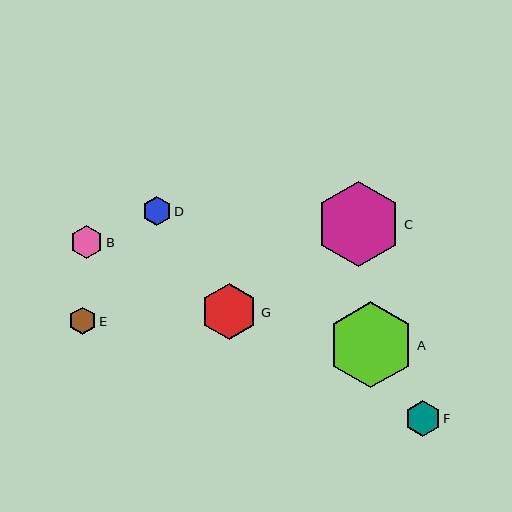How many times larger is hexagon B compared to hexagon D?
Hexagon B is approximately 1.2 times the size of hexagon D.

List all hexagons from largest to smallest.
From largest to smallest: A, C, G, F, B, D, E.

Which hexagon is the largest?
Hexagon A is the largest with a size of approximately 86 pixels.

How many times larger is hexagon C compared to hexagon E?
Hexagon C is approximately 3.1 times the size of hexagon E.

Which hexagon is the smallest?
Hexagon E is the smallest with a size of approximately 28 pixels.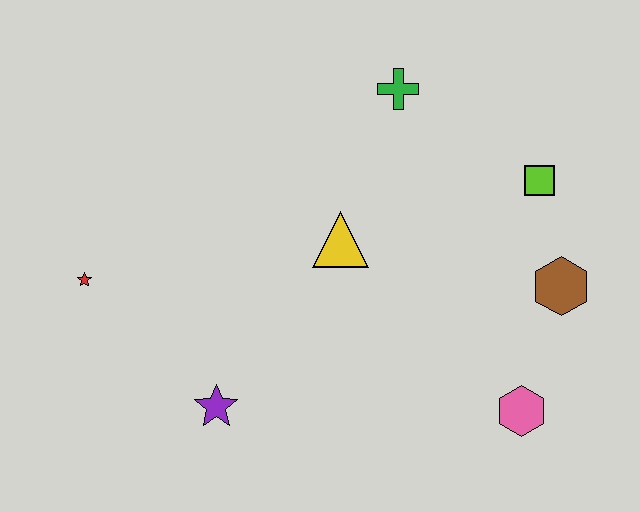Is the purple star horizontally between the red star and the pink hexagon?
Yes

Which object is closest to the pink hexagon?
The brown hexagon is closest to the pink hexagon.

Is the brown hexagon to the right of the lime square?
Yes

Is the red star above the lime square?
No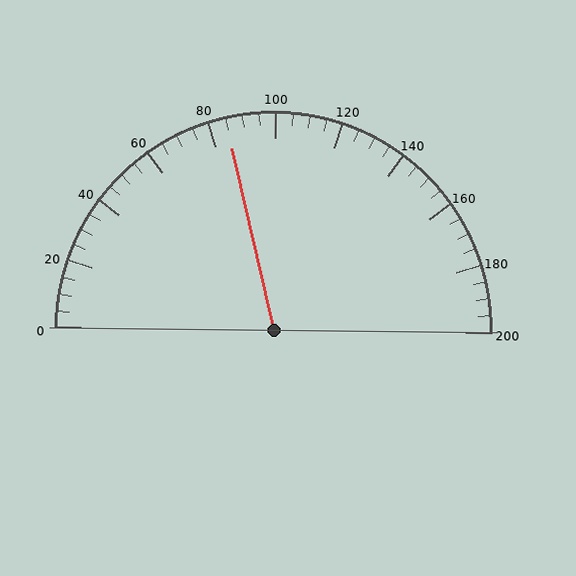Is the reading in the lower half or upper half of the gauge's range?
The reading is in the lower half of the range (0 to 200).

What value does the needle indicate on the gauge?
The needle indicates approximately 85.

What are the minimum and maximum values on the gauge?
The gauge ranges from 0 to 200.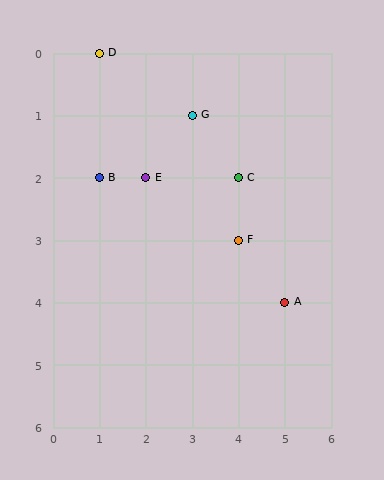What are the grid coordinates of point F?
Point F is at grid coordinates (4, 3).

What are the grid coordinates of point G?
Point G is at grid coordinates (3, 1).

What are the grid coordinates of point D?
Point D is at grid coordinates (1, 0).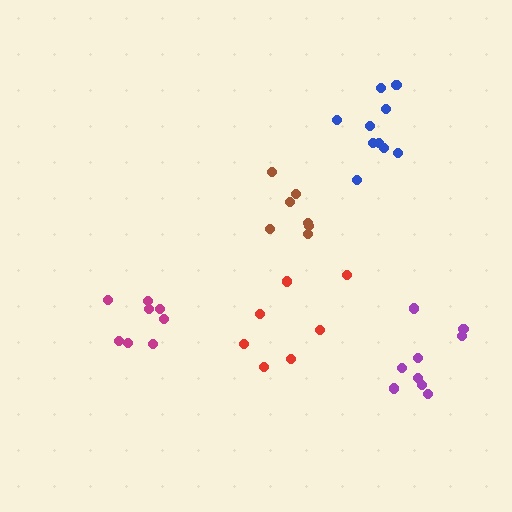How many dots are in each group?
Group 1: 7 dots, Group 2: 7 dots, Group 3: 10 dots, Group 4: 8 dots, Group 5: 9 dots (41 total).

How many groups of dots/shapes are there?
There are 5 groups.